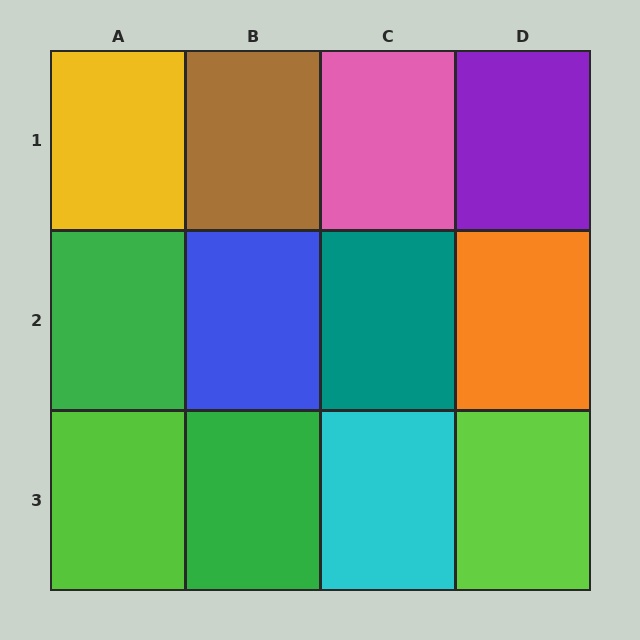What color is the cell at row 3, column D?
Lime.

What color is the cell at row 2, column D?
Orange.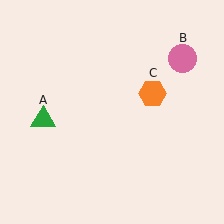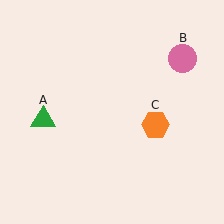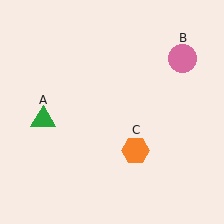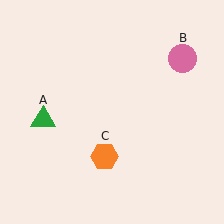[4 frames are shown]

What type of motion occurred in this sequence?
The orange hexagon (object C) rotated clockwise around the center of the scene.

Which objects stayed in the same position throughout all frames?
Green triangle (object A) and pink circle (object B) remained stationary.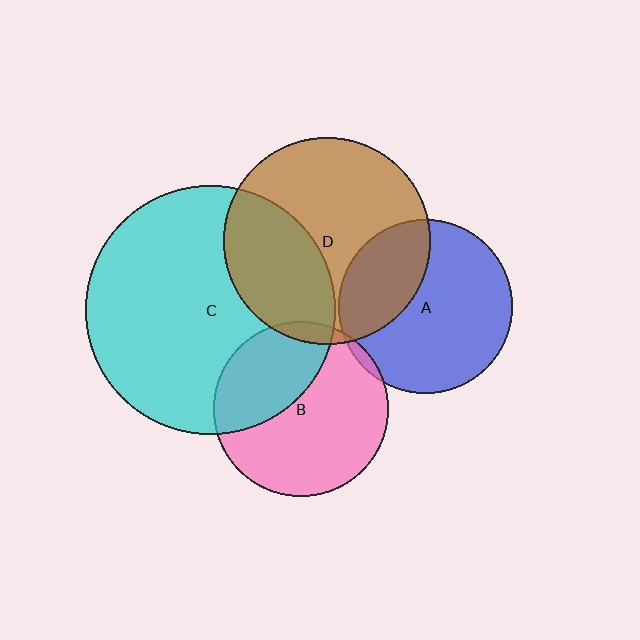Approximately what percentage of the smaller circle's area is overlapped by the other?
Approximately 30%.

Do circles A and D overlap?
Yes.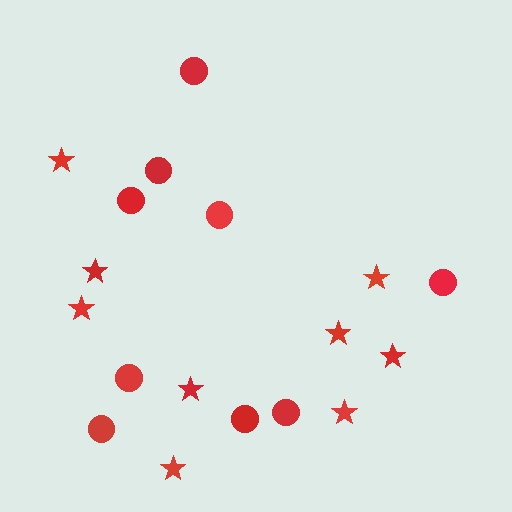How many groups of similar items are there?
There are 2 groups: one group of circles (9) and one group of stars (9).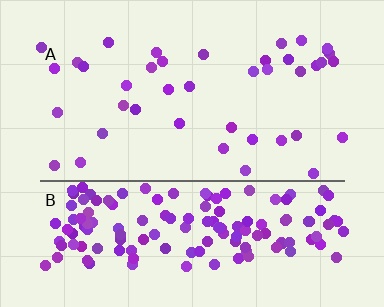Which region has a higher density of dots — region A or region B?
B (the bottom).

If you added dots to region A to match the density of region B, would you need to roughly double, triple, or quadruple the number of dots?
Approximately quadruple.